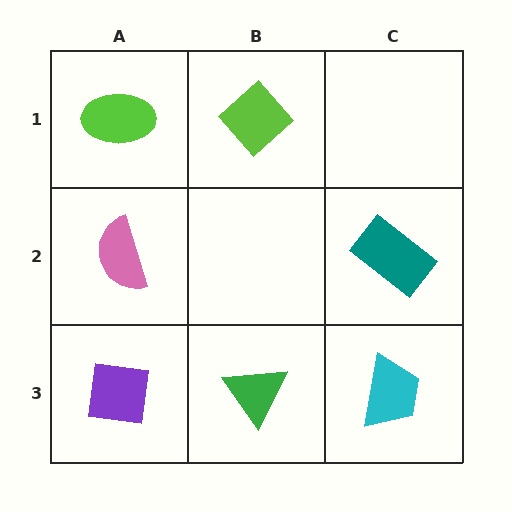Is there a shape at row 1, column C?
No, that cell is empty.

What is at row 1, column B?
A lime diamond.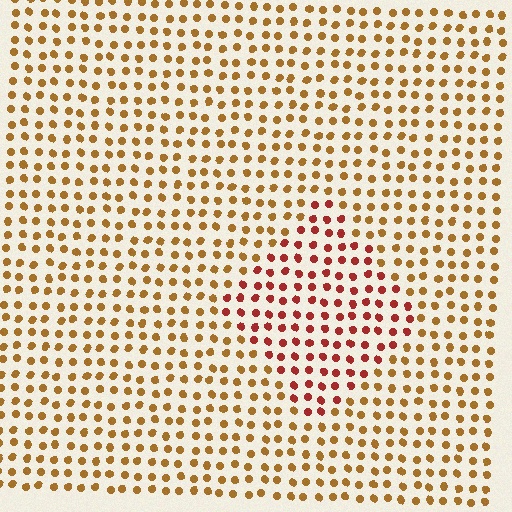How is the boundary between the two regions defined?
The boundary is defined purely by a slight shift in hue (about 36 degrees). Spacing, size, and orientation are identical on both sides.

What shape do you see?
I see a diamond.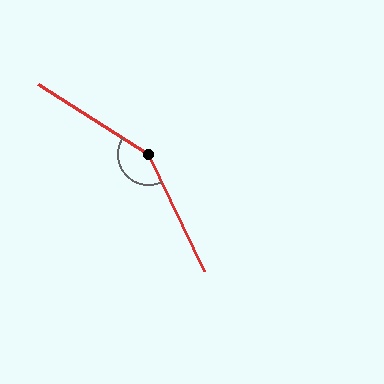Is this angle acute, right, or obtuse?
It is obtuse.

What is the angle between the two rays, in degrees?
Approximately 148 degrees.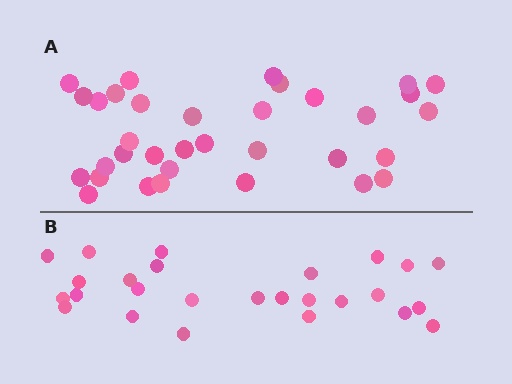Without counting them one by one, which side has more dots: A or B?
Region A (the top region) has more dots.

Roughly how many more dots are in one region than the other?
Region A has roughly 8 or so more dots than region B.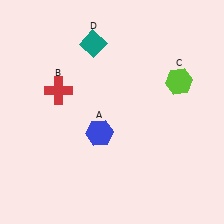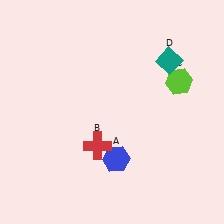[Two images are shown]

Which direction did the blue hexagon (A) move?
The blue hexagon (A) moved down.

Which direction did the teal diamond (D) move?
The teal diamond (D) moved right.